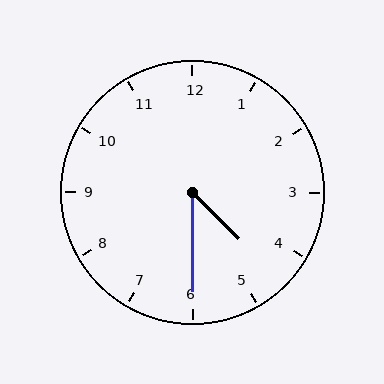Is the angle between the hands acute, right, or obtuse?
It is acute.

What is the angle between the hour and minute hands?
Approximately 45 degrees.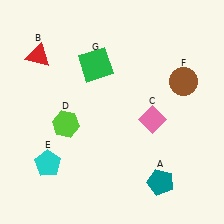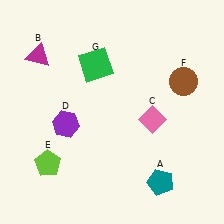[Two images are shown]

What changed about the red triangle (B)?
In Image 1, B is red. In Image 2, it changed to magenta.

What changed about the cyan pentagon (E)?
In Image 1, E is cyan. In Image 2, it changed to lime.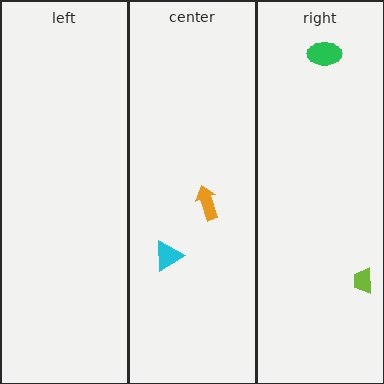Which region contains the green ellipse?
The right region.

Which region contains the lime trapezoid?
The right region.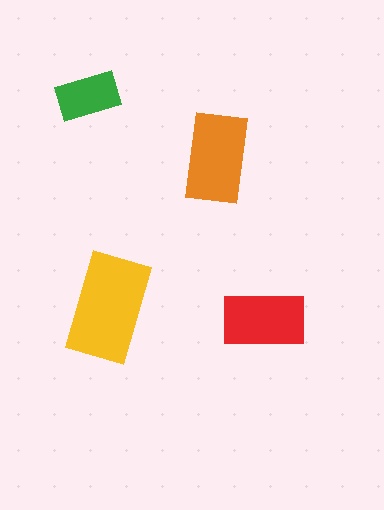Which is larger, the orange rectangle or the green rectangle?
The orange one.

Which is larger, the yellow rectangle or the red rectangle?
The yellow one.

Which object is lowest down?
The red rectangle is bottommost.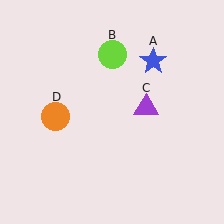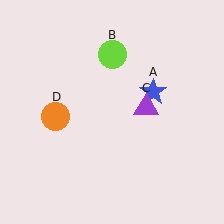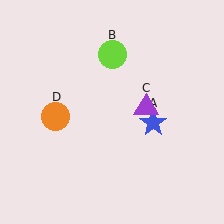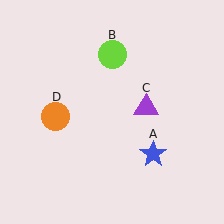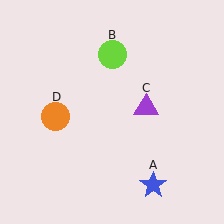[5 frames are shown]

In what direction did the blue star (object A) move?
The blue star (object A) moved down.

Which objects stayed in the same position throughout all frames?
Lime circle (object B) and purple triangle (object C) and orange circle (object D) remained stationary.